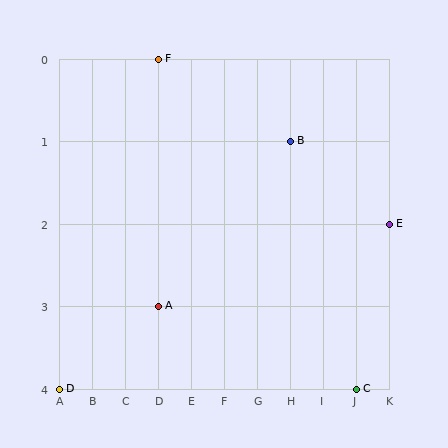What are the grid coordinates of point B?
Point B is at grid coordinates (H, 1).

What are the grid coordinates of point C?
Point C is at grid coordinates (J, 4).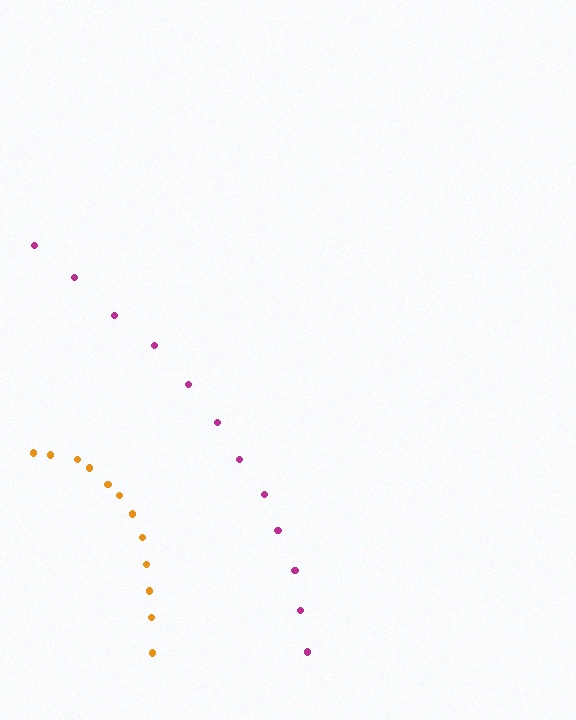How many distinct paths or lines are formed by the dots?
There are 2 distinct paths.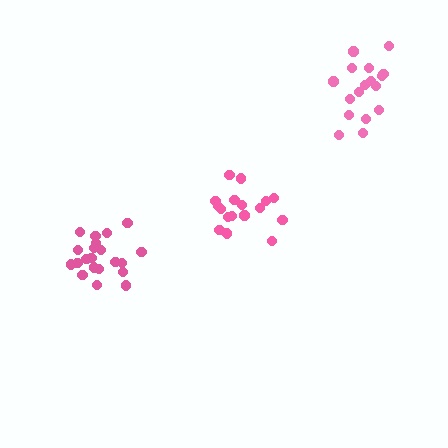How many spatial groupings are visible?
There are 3 spatial groupings.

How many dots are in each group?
Group 1: 17 dots, Group 2: 21 dots, Group 3: 17 dots (55 total).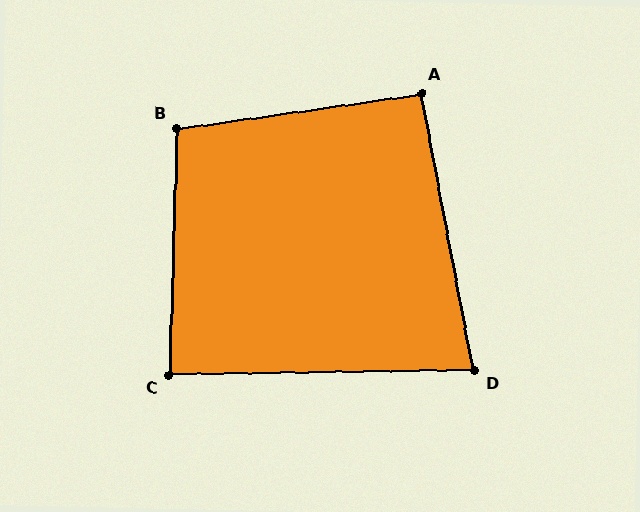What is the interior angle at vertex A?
Approximately 93 degrees (approximately right).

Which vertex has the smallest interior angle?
D, at approximately 80 degrees.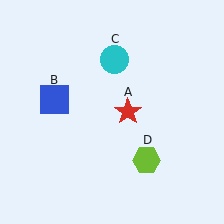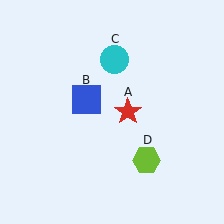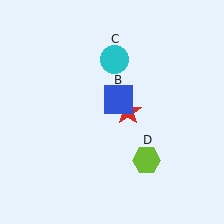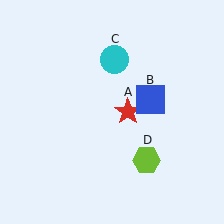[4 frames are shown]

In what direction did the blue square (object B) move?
The blue square (object B) moved right.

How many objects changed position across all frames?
1 object changed position: blue square (object B).